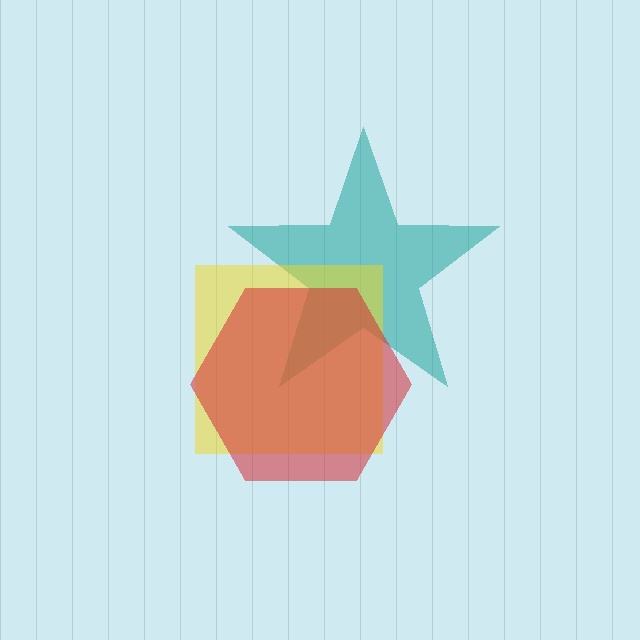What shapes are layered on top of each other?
The layered shapes are: a teal star, a yellow square, a red hexagon.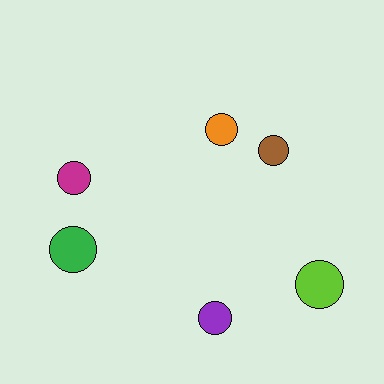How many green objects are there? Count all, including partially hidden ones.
There is 1 green object.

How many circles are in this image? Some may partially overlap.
There are 6 circles.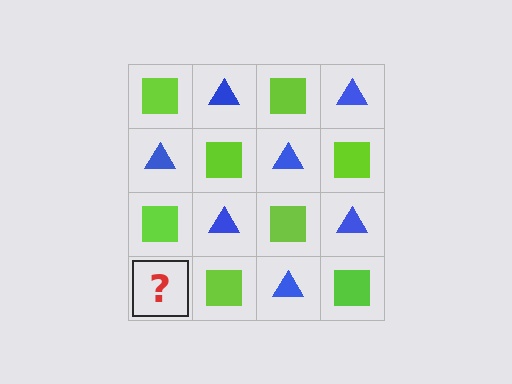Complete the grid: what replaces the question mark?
The question mark should be replaced with a blue triangle.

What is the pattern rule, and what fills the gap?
The rule is that it alternates lime square and blue triangle in a checkerboard pattern. The gap should be filled with a blue triangle.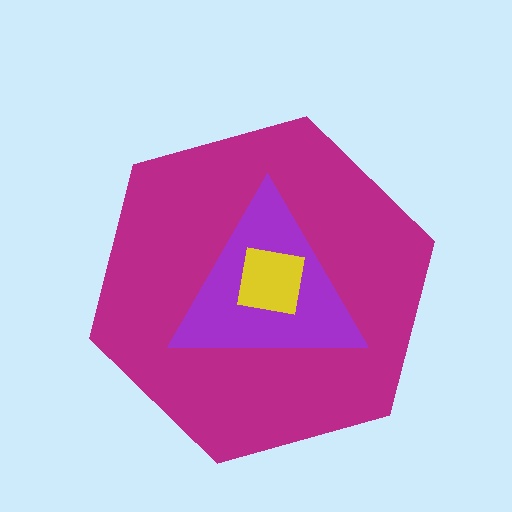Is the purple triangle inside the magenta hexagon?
Yes.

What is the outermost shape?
The magenta hexagon.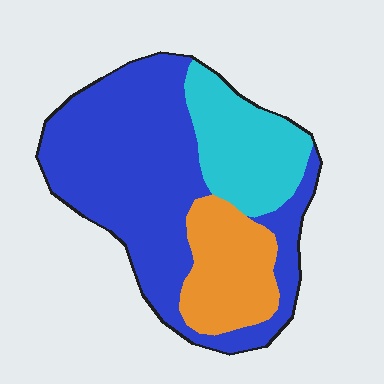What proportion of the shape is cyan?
Cyan covers around 20% of the shape.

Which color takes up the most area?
Blue, at roughly 60%.